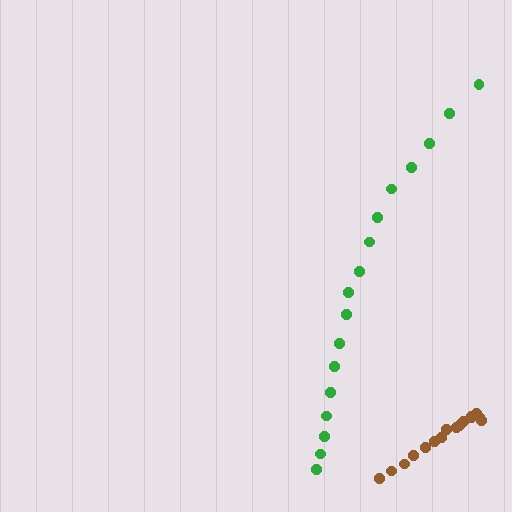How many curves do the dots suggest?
There are 2 distinct paths.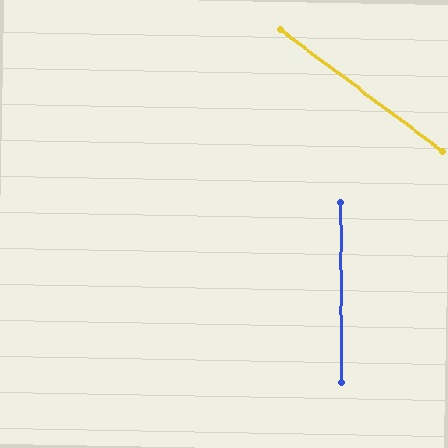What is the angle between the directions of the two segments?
Approximately 53 degrees.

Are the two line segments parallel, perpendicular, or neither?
Neither parallel nor perpendicular — they differ by about 53°.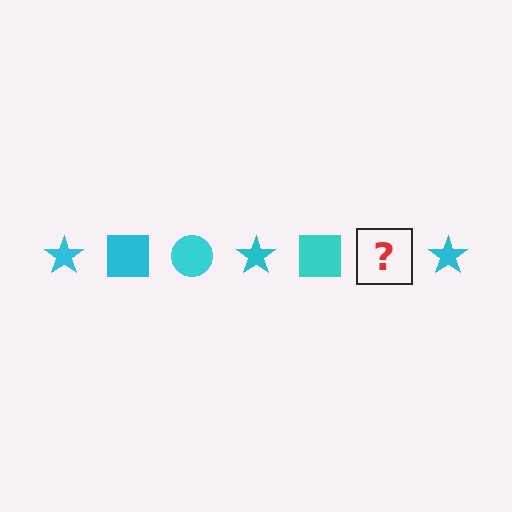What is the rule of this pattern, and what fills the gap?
The rule is that the pattern cycles through star, square, circle shapes in cyan. The gap should be filled with a cyan circle.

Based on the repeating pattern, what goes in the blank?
The blank should be a cyan circle.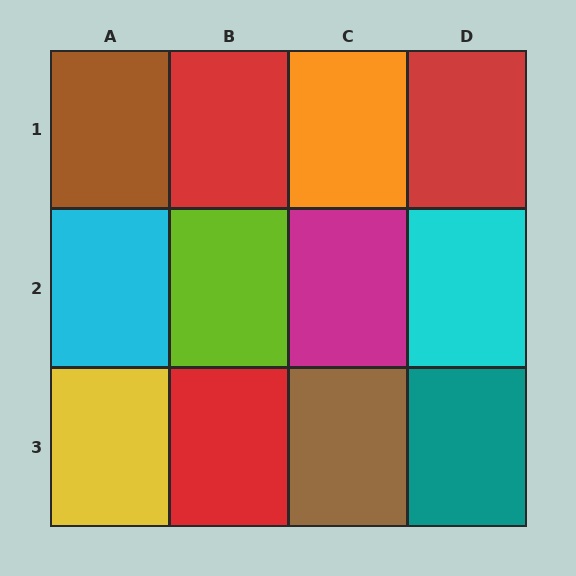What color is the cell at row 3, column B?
Red.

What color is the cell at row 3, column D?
Teal.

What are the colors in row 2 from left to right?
Cyan, lime, magenta, cyan.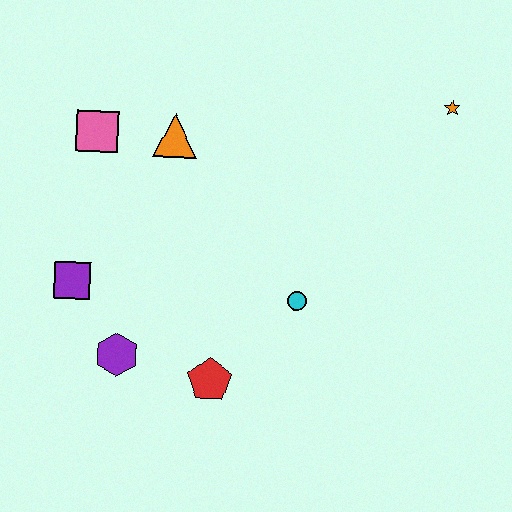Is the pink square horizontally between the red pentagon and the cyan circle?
No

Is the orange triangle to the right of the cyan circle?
No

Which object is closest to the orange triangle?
The pink square is closest to the orange triangle.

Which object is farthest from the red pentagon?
The orange star is farthest from the red pentagon.